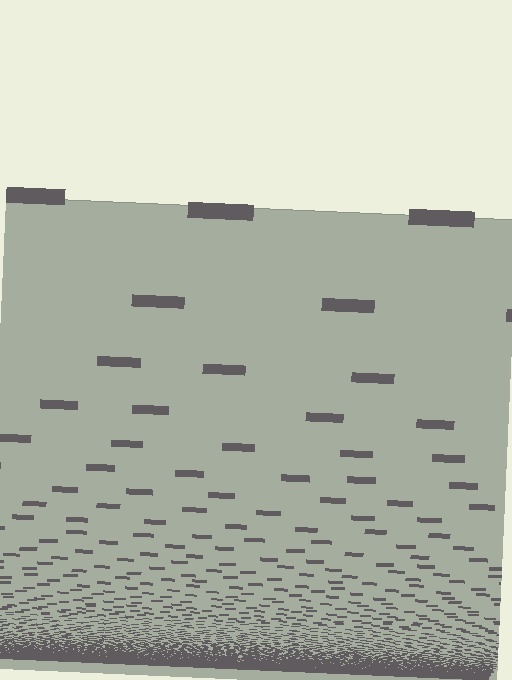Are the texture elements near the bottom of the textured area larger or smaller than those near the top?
Smaller. The gradient is inverted — elements near the bottom are smaller and denser.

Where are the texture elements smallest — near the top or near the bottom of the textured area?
Near the bottom.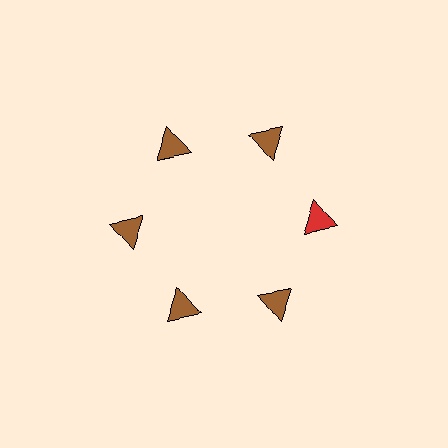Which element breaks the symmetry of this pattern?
The red triangle at roughly the 3 o'clock position breaks the symmetry. All other shapes are brown triangles.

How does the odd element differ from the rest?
It has a different color: red instead of brown.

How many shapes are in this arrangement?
There are 6 shapes arranged in a ring pattern.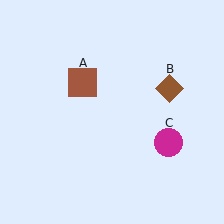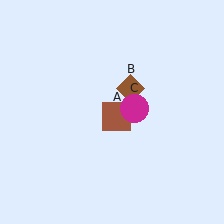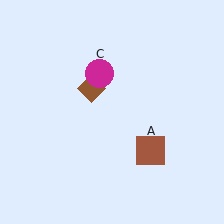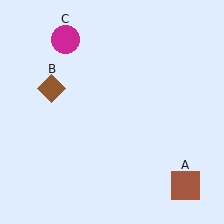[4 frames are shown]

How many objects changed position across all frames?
3 objects changed position: brown square (object A), brown diamond (object B), magenta circle (object C).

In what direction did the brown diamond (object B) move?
The brown diamond (object B) moved left.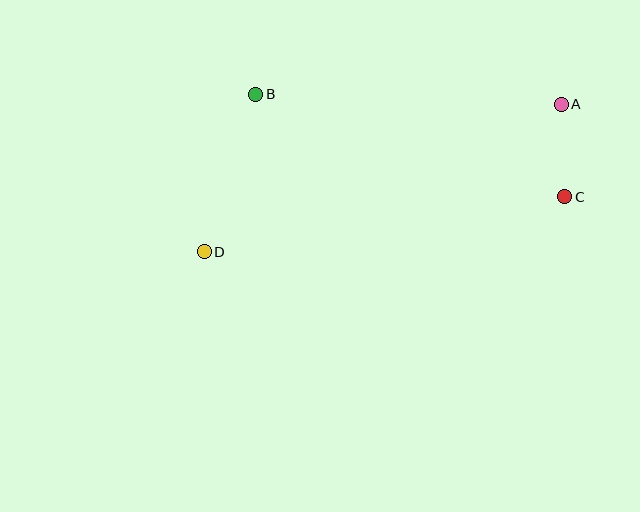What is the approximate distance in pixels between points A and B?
The distance between A and B is approximately 306 pixels.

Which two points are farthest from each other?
Points A and D are farthest from each other.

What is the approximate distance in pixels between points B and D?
The distance between B and D is approximately 166 pixels.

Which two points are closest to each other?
Points A and C are closest to each other.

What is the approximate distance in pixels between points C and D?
The distance between C and D is approximately 365 pixels.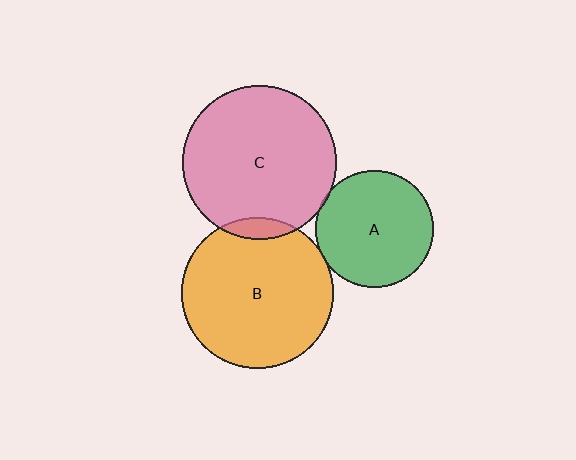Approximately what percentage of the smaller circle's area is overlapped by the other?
Approximately 5%.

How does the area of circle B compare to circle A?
Approximately 1.7 times.